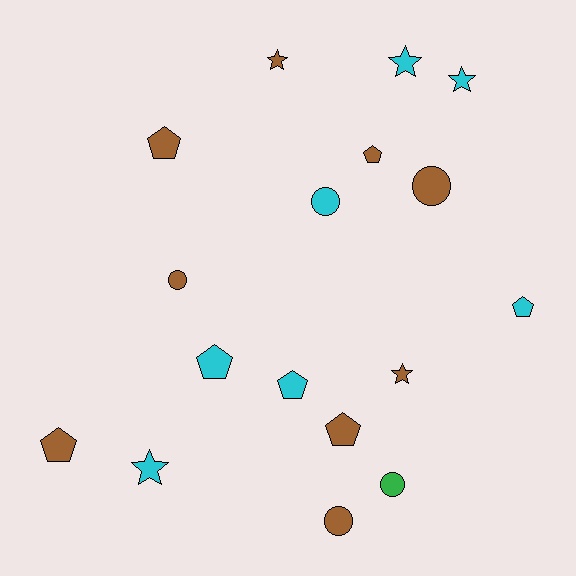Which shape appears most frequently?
Pentagon, with 7 objects.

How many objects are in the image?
There are 17 objects.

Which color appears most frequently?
Brown, with 9 objects.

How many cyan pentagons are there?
There are 3 cyan pentagons.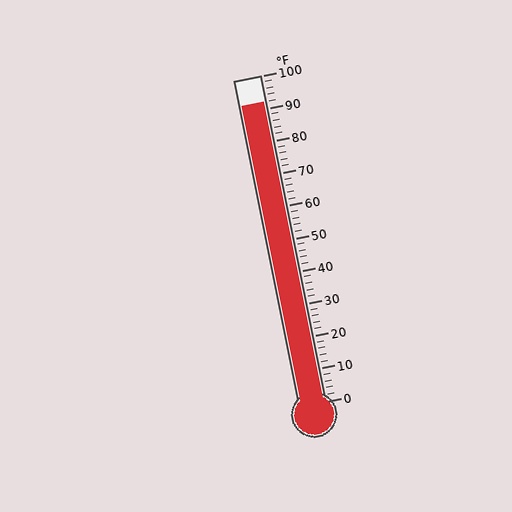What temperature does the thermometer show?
The thermometer shows approximately 92°F.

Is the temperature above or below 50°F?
The temperature is above 50°F.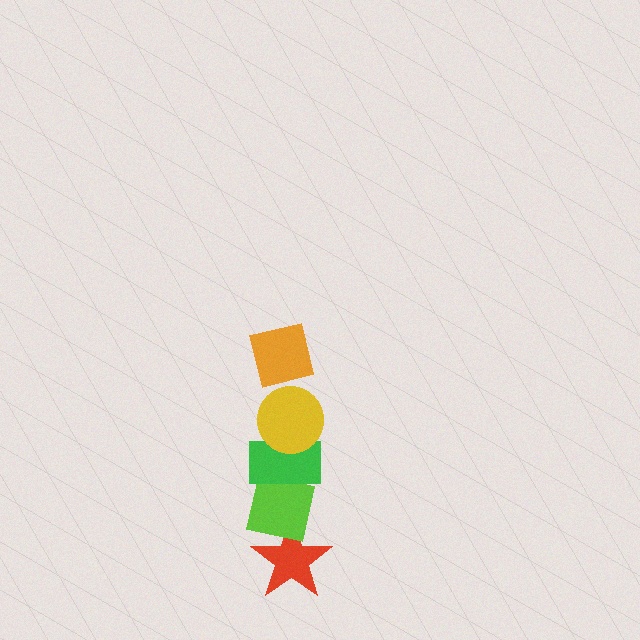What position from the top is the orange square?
The orange square is 1st from the top.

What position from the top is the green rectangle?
The green rectangle is 3rd from the top.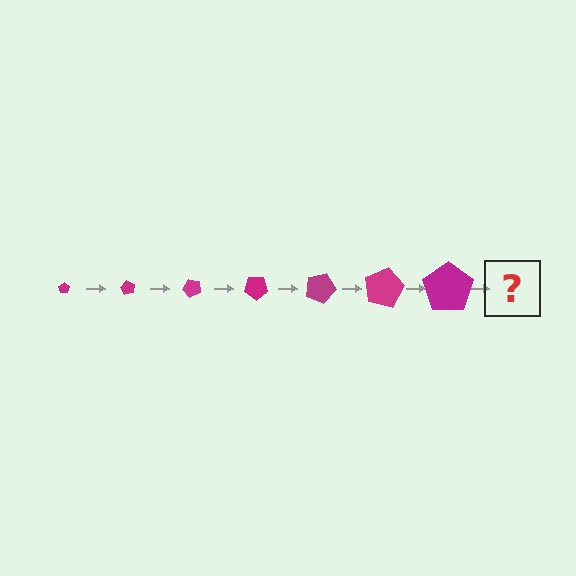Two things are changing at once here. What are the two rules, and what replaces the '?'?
The two rules are that the pentagon grows larger each step and it rotates 60 degrees each step. The '?' should be a pentagon, larger than the previous one and rotated 420 degrees from the start.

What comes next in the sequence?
The next element should be a pentagon, larger than the previous one and rotated 420 degrees from the start.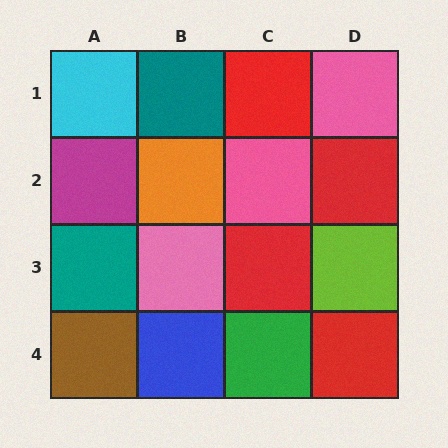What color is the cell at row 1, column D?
Pink.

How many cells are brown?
1 cell is brown.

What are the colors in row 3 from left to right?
Teal, pink, red, lime.